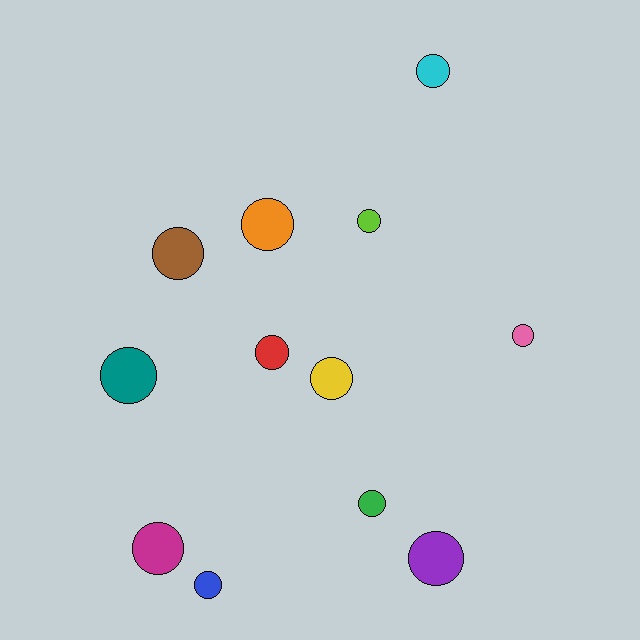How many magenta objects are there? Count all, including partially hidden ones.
There is 1 magenta object.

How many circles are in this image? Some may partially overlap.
There are 12 circles.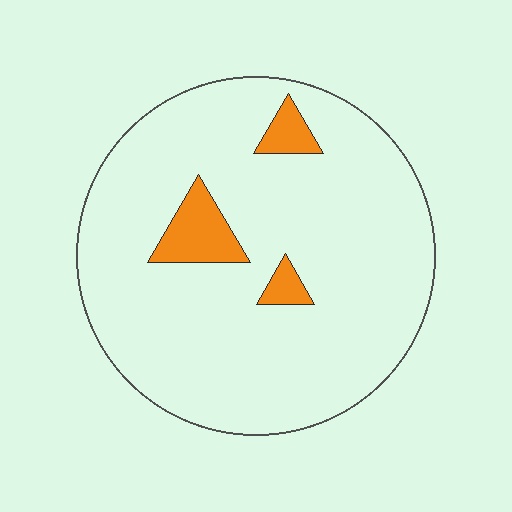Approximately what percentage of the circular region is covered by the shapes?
Approximately 10%.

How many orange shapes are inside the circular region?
3.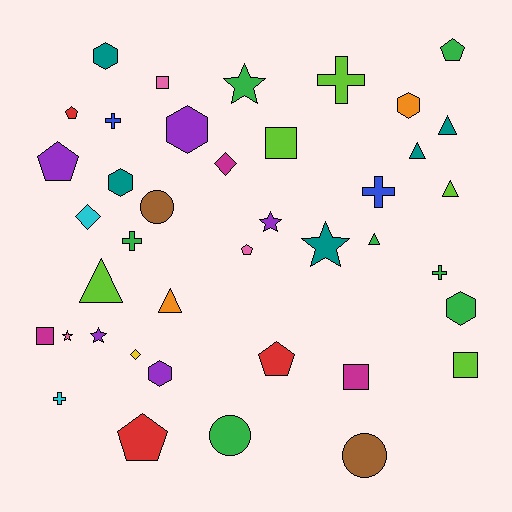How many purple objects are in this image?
There are 5 purple objects.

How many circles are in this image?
There are 3 circles.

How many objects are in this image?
There are 40 objects.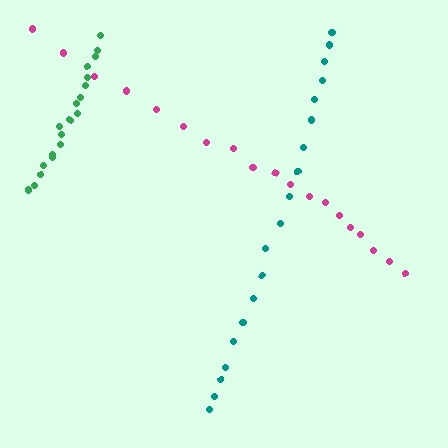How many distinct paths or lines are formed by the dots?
There are 3 distinct paths.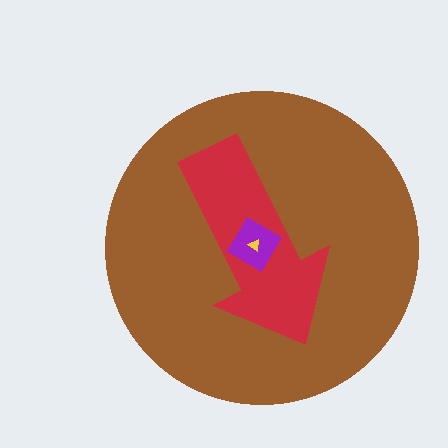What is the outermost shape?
The brown circle.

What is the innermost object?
The yellow triangle.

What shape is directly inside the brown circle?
The red arrow.